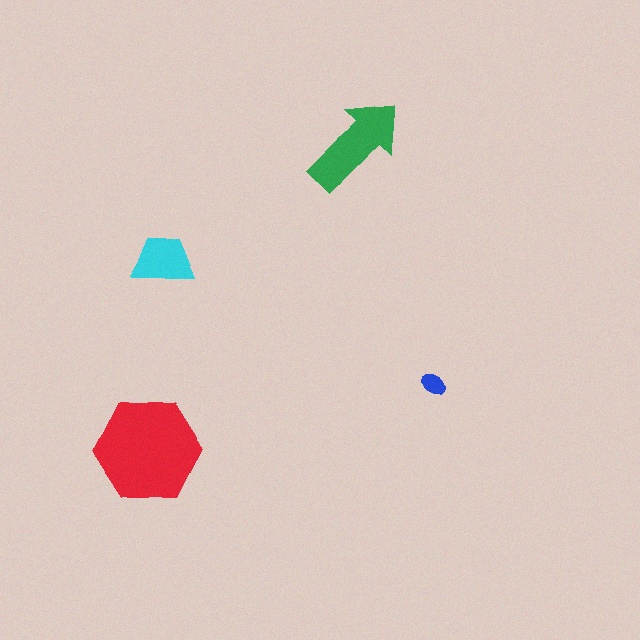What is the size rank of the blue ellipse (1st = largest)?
4th.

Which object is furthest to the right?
The blue ellipse is rightmost.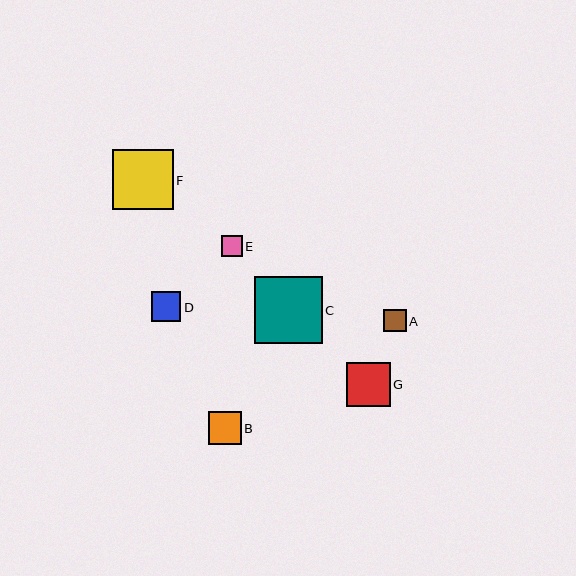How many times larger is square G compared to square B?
Square G is approximately 1.3 times the size of square B.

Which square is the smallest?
Square E is the smallest with a size of approximately 21 pixels.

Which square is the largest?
Square C is the largest with a size of approximately 68 pixels.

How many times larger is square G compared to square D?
Square G is approximately 1.5 times the size of square D.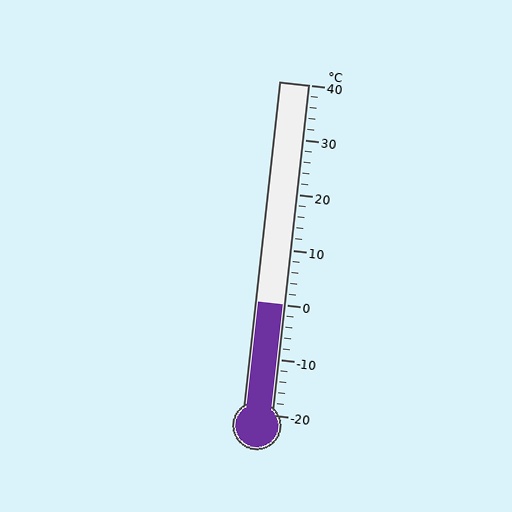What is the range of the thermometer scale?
The thermometer scale ranges from -20°C to 40°C.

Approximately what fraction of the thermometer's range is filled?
The thermometer is filled to approximately 35% of its range.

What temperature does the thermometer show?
The thermometer shows approximately 0°C.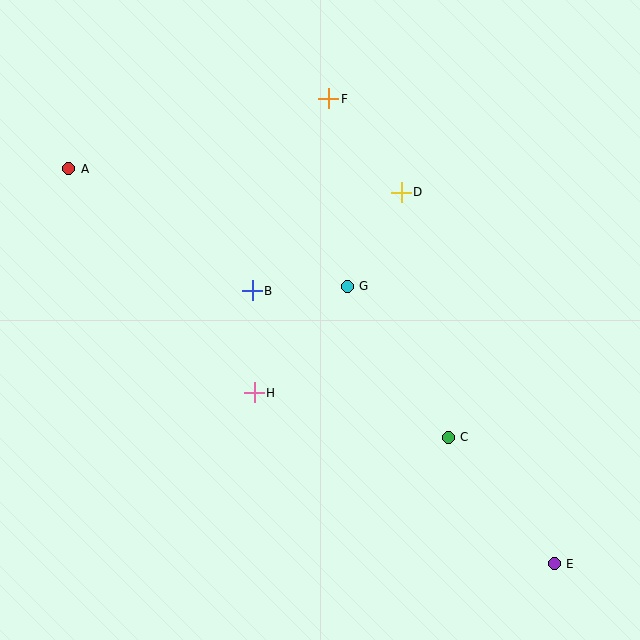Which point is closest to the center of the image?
Point G at (347, 286) is closest to the center.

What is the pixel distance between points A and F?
The distance between A and F is 269 pixels.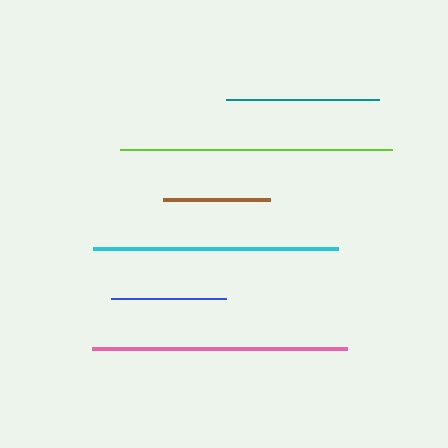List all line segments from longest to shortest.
From longest to shortest: lime, pink, cyan, teal, blue, brown.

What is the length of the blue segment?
The blue segment is approximately 115 pixels long.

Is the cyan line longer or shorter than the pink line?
The pink line is longer than the cyan line.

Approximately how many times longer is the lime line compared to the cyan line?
The lime line is approximately 1.1 times the length of the cyan line.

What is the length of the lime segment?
The lime segment is approximately 271 pixels long.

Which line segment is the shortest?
The brown line is the shortest at approximately 107 pixels.